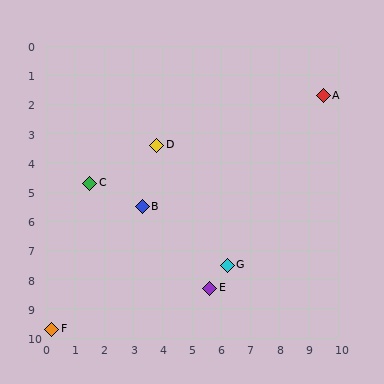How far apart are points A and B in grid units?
Points A and B are about 7.3 grid units apart.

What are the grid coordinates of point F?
Point F is at approximately (0.2, 9.7).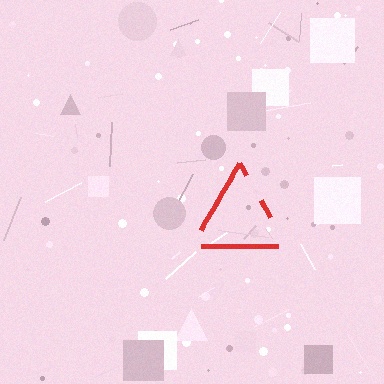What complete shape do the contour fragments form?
The contour fragments form a triangle.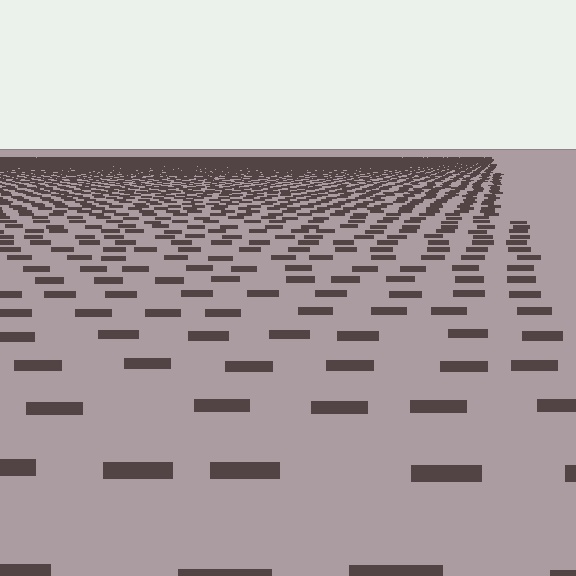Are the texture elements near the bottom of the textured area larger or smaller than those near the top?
Larger. Near the bottom, elements are closer to the viewer and appear at a bigger on-screen size.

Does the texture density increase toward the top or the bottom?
Density increases toward the top.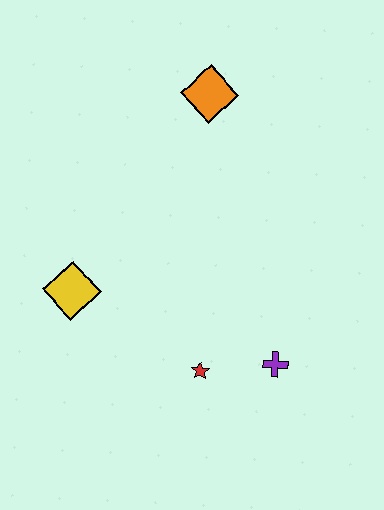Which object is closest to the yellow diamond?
The red star is closest to the yellow diamond.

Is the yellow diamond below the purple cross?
No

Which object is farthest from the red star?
The orange diamond is farthest from the red star.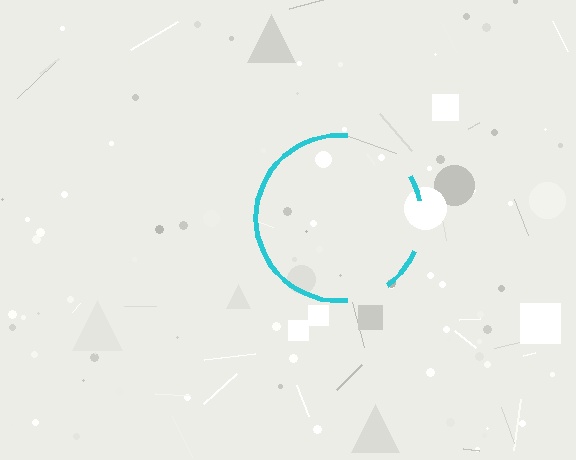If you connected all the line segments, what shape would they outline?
They would outline a circle.